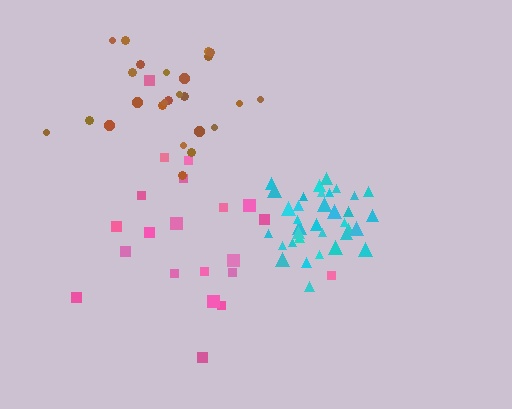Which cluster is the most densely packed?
Cyan.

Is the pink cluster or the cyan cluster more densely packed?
Cyan.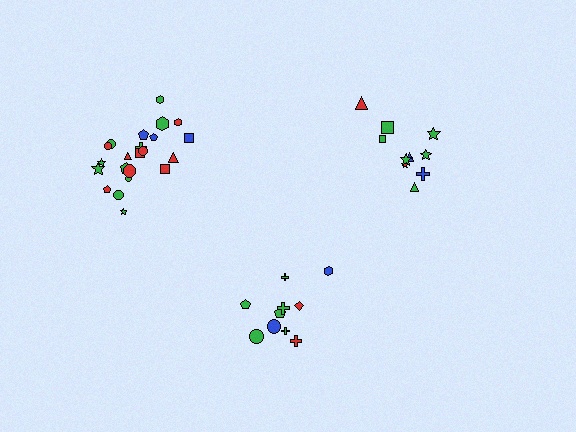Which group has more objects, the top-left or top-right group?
The top-left group.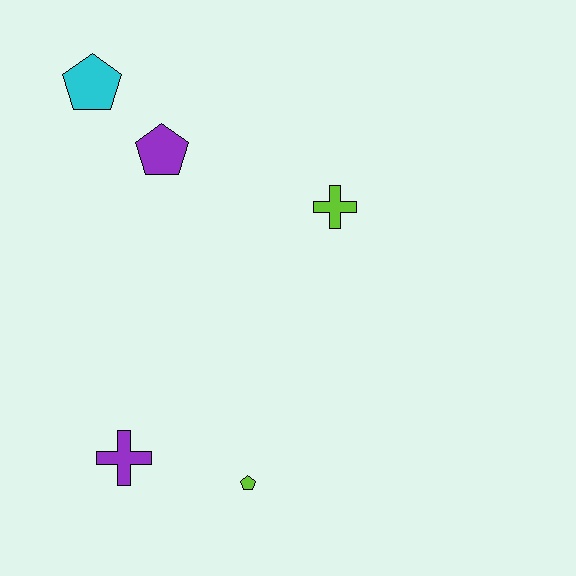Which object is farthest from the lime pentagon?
The cyan pentagon is farthest from the lime pentagon.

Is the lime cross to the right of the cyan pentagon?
Yes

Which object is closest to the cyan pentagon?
The purple pentagon is closest to the cyan pentagon.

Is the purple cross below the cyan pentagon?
Yes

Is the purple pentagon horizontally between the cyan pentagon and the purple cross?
No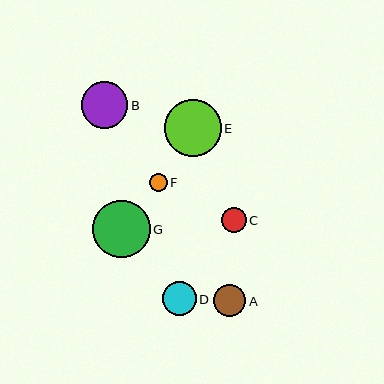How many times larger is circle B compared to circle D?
Circle B is approximately 1.4 times the size of circle D.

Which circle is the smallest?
Circle F is the smallest with a size of approximately 18 pixels.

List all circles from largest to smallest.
From largest to smallest: G, E, B, D, A, C, F.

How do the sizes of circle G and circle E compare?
Circle G and circle E are approximately the same size.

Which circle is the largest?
Circle G is the largest with a size of approximately 57 pixels.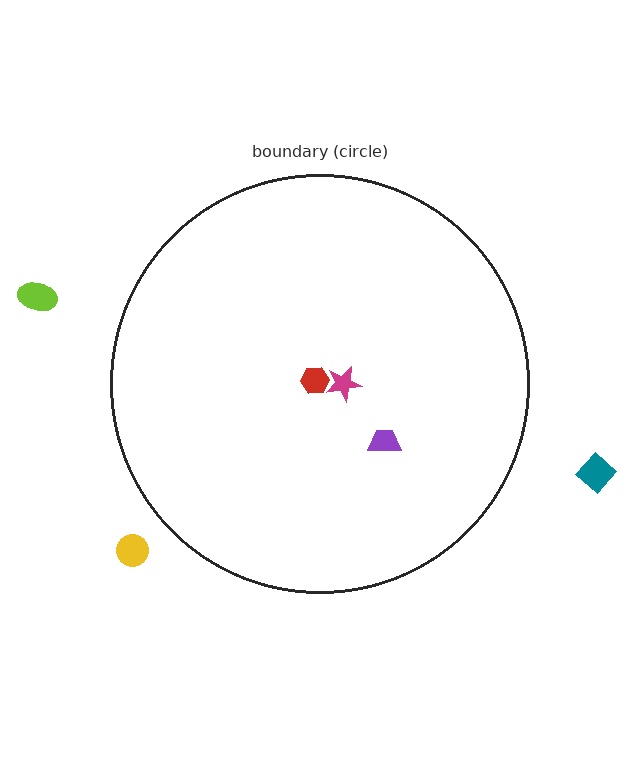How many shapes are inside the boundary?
3 inside, 3 outside.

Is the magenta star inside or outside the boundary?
Inside.